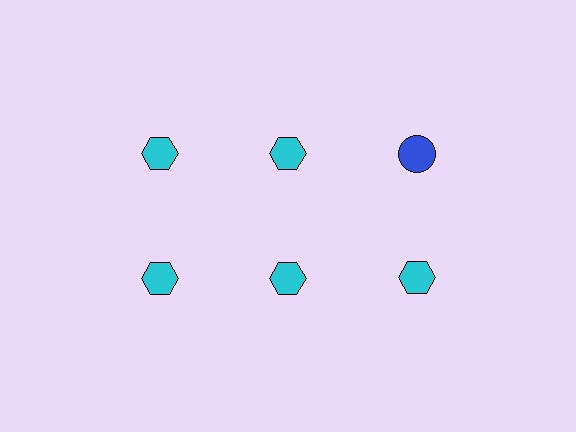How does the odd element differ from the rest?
It differs in both color (blue instead of cyan) and shape (circle instead of hexagon).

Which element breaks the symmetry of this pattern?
The blue circle in the top row, center column breaks the symmetry. All other shapes are cyan hexagons.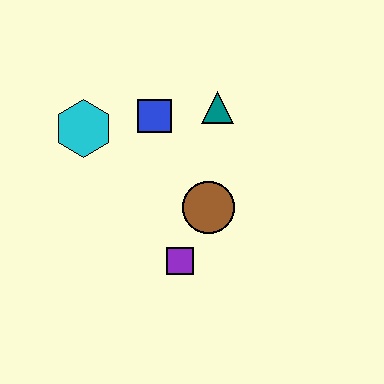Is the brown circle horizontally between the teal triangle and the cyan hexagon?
Yes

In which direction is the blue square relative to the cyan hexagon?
The blue square is to the right of the cyan hexagon.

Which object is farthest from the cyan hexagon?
The purple square is farthest from the cyan hexagon.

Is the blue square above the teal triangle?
No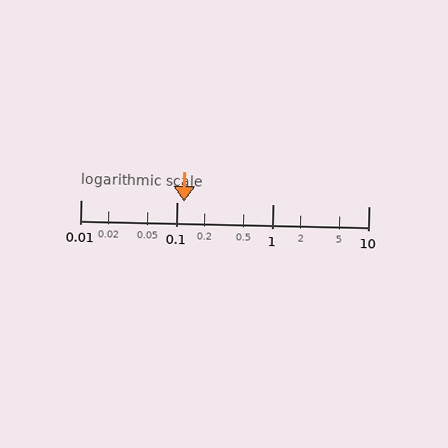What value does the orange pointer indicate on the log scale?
The pointer indicates approximately 0.12.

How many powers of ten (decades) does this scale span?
The scale spans 3 decades, from 0.01 to 10.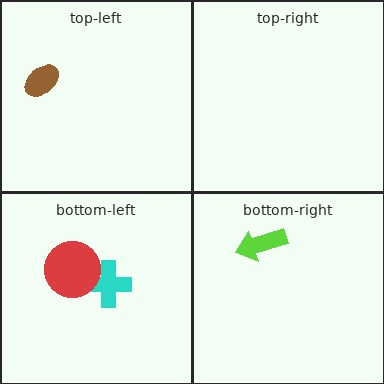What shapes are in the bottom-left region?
The cyan cross, the red circle.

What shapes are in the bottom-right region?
The lime arrow.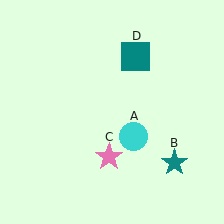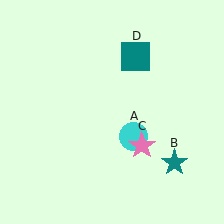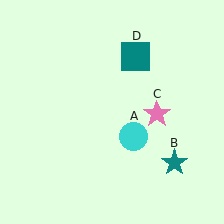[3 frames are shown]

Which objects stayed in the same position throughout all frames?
Cyan circle (object A) and teal star (object B) and teal square (object D) remained stationary.